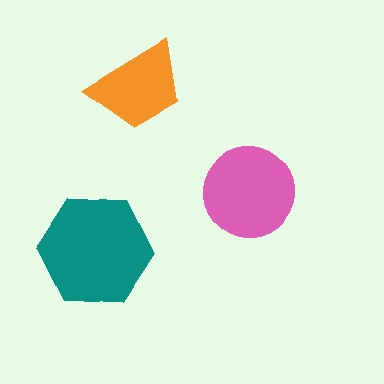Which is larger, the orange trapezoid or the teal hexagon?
The teal hexagon.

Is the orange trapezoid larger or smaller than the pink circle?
Smaller.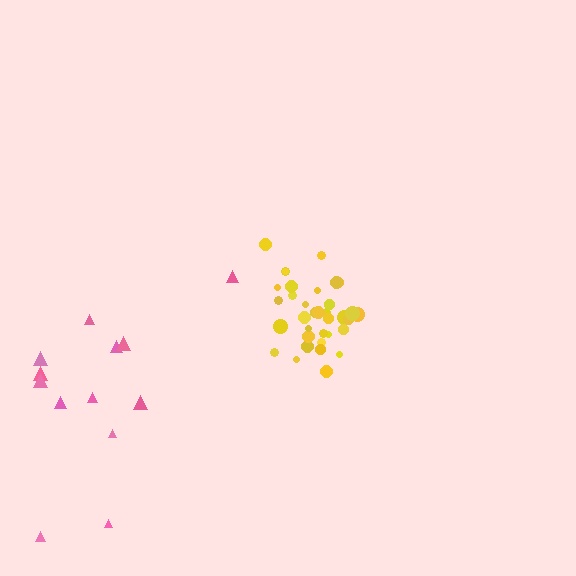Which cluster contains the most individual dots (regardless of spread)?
Yellow (35).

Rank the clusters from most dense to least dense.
yellow, pink.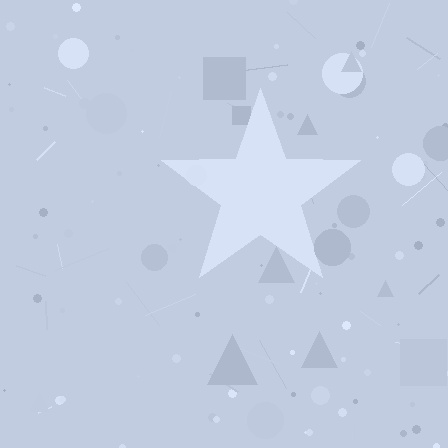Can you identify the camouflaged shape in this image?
The camouflaged shape is a star.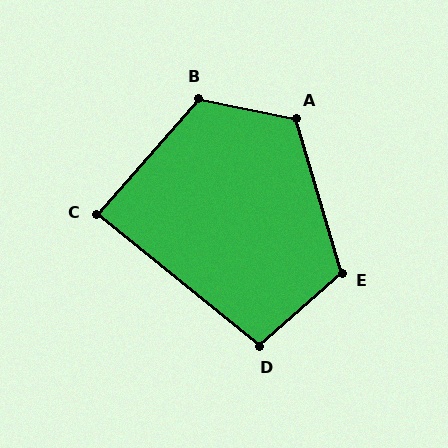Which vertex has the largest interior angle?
B, at approximately 120 degrees.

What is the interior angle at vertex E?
Approximately 116 degrees (obtuse).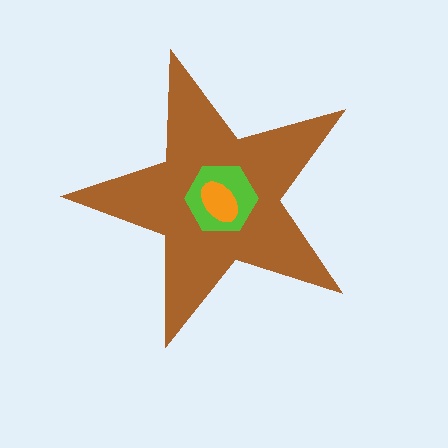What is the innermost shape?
The orange ellipse.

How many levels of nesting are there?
3.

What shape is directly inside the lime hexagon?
The orange ellipse.